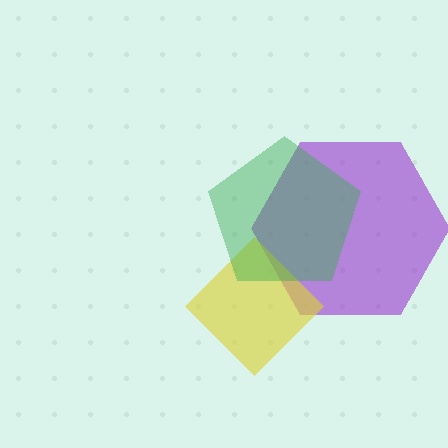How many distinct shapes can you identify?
There are 3 distinct shapes: a purple hexagon, a yellow diamond, a green pentagon.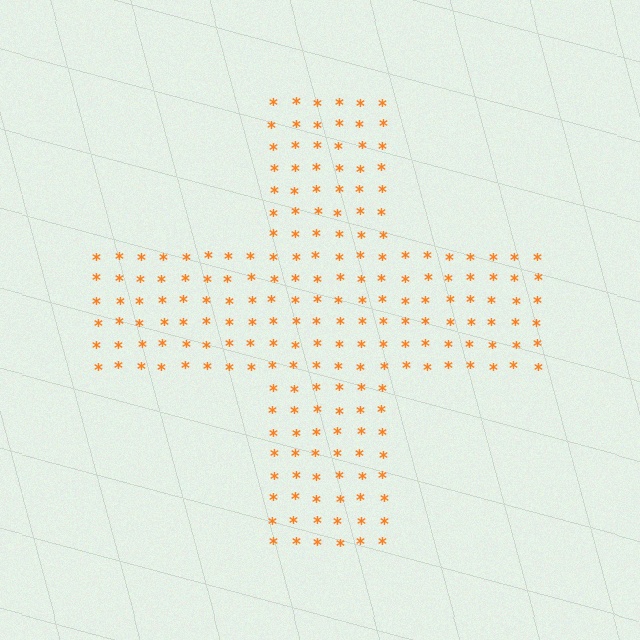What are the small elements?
The small elements are asterisks.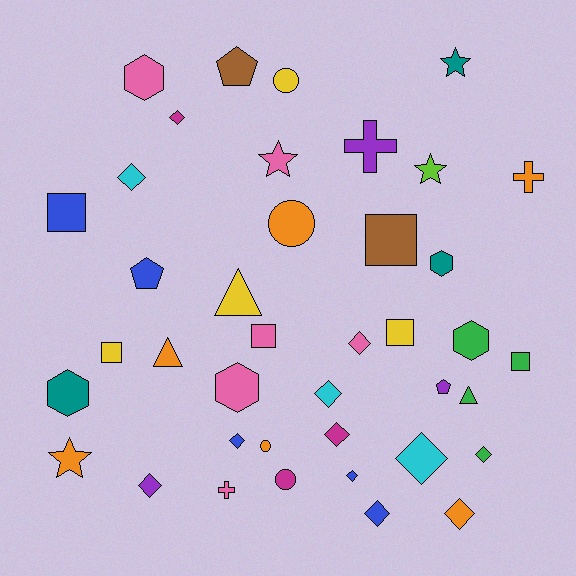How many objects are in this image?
There are 40 objects.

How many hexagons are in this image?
There are 5 hexagons.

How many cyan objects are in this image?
There are 3 cyan objects.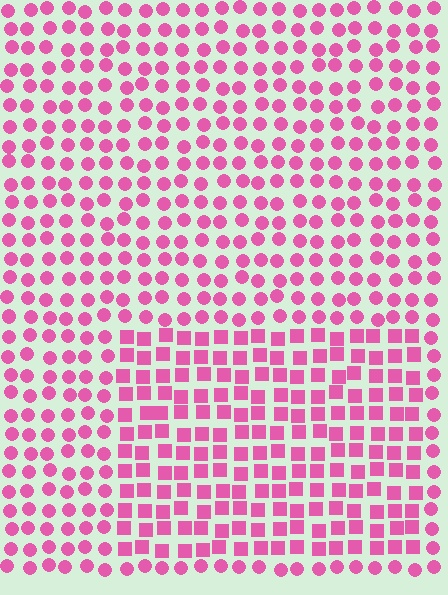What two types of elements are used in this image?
The image uses squares inside the rectangle region and circles outside it.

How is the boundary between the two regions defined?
The boundary is defined by a change in element shape: squares inside vs. circles outside. All elements share the same color and spacing.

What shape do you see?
I see a rectangle.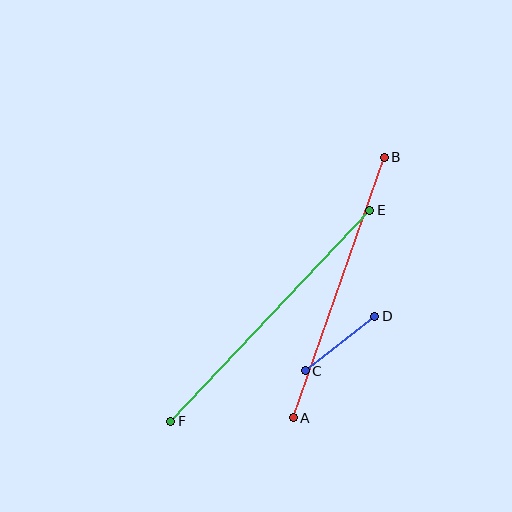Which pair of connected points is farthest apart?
Points E and F are farthest apart.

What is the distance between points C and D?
The distance is approximately 88 pixels.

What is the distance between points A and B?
The distance is approximately 276 pixels.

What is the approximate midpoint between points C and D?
The midpoint is at approximately (340, 344) pixels.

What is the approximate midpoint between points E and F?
The midpoint is at approximately (270, 316) pixels.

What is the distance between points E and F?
The distance is approximately 290 pixels.